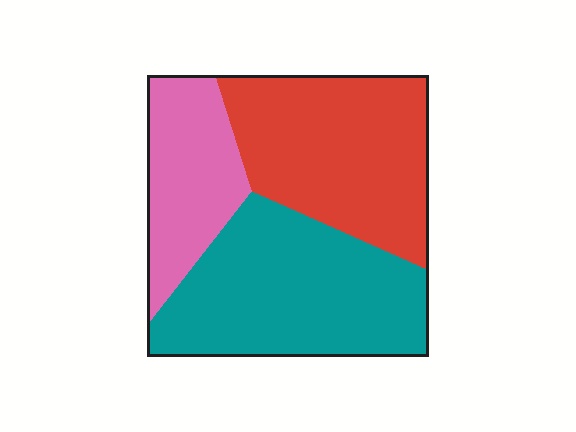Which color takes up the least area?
Pink, at roughly 20%.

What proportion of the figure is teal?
Teal takes up about two fifths (2/5) of the figure.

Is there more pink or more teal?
Teal.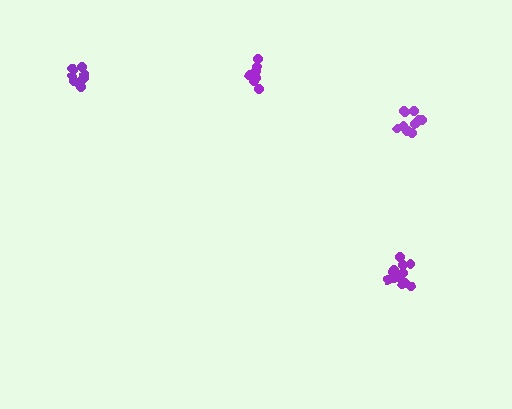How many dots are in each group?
Group 1: 10 dots, Group 2: 10 dots, Group 3: 13 dots, Group 4: 8 dots (41 total).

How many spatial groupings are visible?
There are 4 spatial groupings.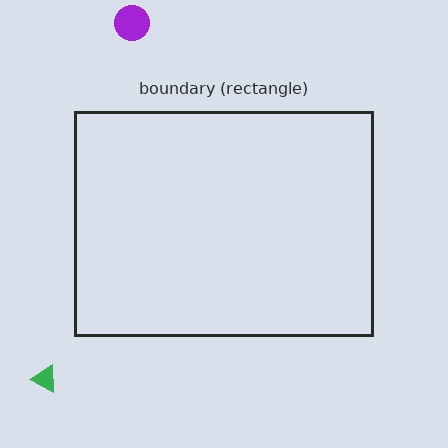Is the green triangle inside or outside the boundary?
Outside.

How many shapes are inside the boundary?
0 inside, 2 outside.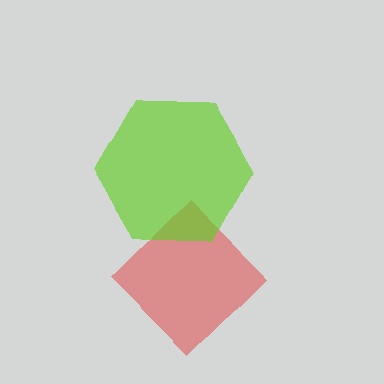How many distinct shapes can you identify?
There are 2 distinct shapes: a red diamond, a lime hexagon.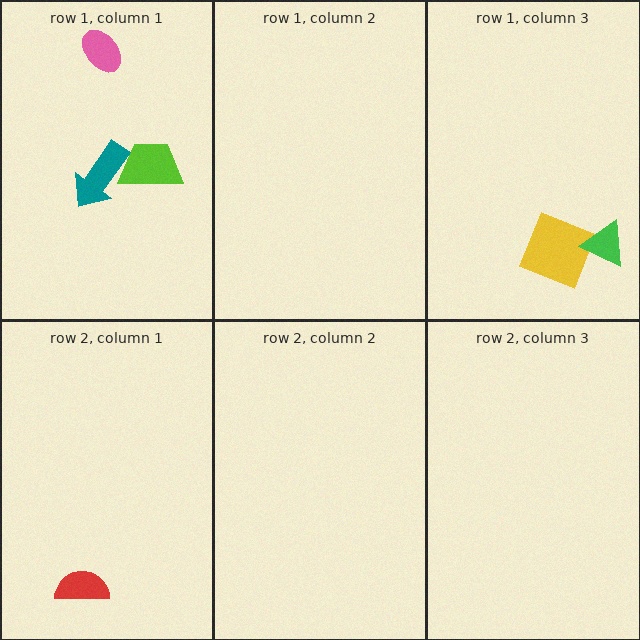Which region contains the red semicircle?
The row 2, column 1 region.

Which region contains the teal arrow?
The row 1, column 1 region.